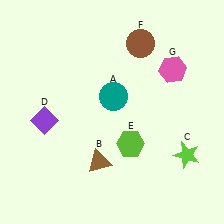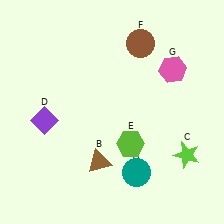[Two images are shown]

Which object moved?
The teal circle (A) moved down.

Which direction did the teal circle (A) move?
The teal circle (A) moved down.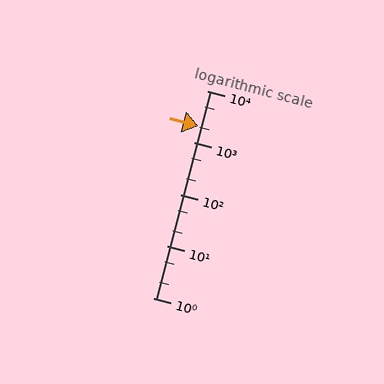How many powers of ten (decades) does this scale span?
The scale spans 4 decades, from 1 to 10000.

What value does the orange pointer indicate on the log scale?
The pointer indicates approximately 2100.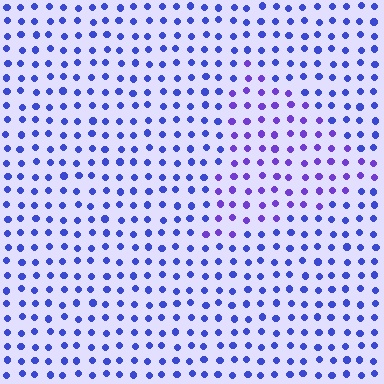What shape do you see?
I see a triangle.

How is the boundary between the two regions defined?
The boundary is defined purely by a slight shift in hue (about 28 degrees). Spacing, size, and orientation are identical on both sides.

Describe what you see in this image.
The image is filled with small blue elements in a uniform arrangement. A triangle-shaped region is visible where the elements are tinted to a slightly different hue, forming a subtle color boundary.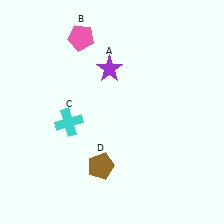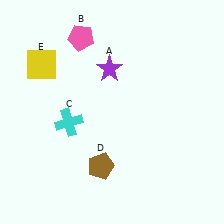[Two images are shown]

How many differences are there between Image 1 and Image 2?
There is 1 difference between the two images.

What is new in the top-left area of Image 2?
A yellow square (E) was added in the top-left area of Image 2.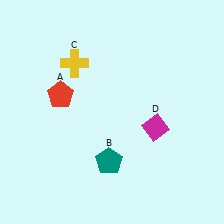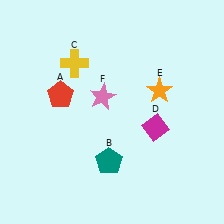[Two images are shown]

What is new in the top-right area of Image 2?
An orange star (E) was added in the top-right area of Image 2.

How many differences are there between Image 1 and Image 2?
There are 2 differences between the two images.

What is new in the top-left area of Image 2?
A pink star (F) was added in the top-left area of Image 2.